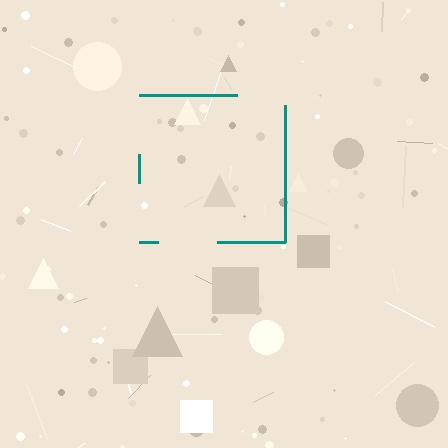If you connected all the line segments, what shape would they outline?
They would outline a square.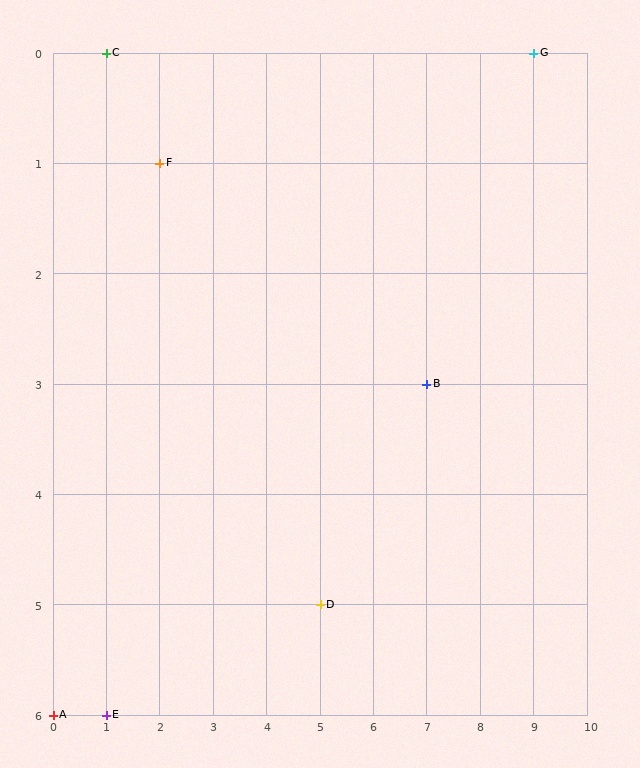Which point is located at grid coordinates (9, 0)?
Point G is at (9, 0).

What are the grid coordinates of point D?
Point D is at grid coordinates (5, 5).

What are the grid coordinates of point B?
Point B is at grid coordinates (7, 3).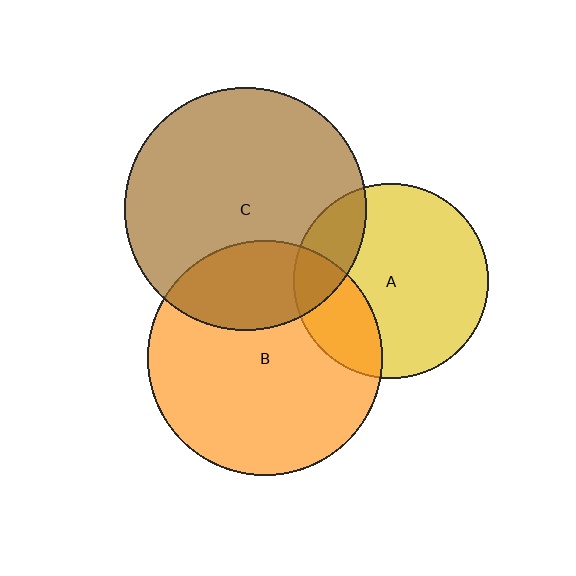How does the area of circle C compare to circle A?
Approximately 1.5 times.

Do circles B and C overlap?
Yes.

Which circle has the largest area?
Circle C (brown).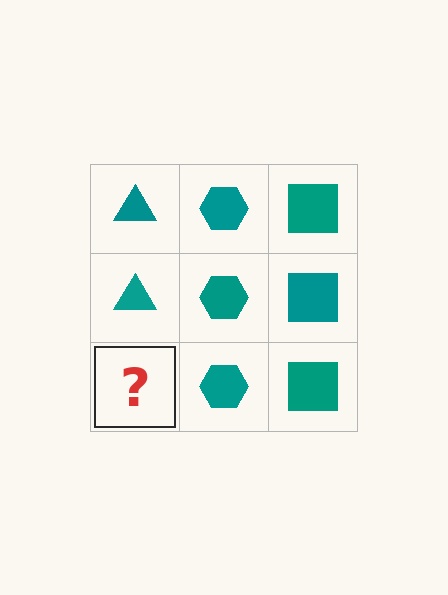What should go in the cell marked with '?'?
The missing cell should contain a teal triangle.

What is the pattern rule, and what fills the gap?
The rule is that each column has a consistent shape. The gap should be filled with a teal triangle.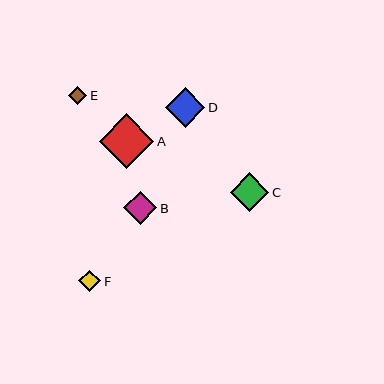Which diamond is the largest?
Diamond A is the largest with a size of approximately 54 pixels.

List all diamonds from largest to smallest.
From largest to smallest: A, D, C, B, F, E.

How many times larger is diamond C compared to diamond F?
Diamond C is approximately 1.8 times the size of diamond F.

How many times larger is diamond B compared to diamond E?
Diamond B is approximately 1.8 times the size of diamond E.